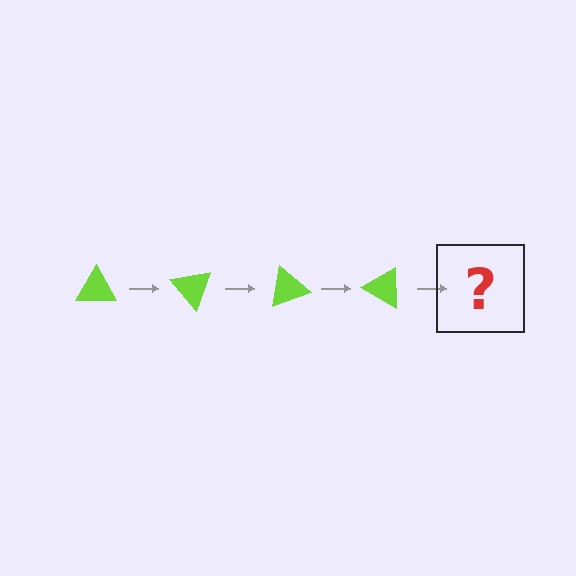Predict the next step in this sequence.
The next step is a lime triangle rotated 200 degrees.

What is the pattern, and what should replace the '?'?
The pattern is that the triangle rotates 50 degrees each step. The '?' should be a lime triangle rotated 200 degrees.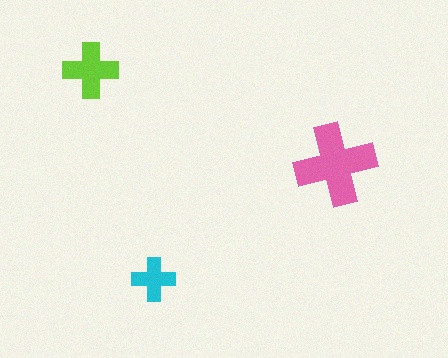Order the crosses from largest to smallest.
the pink one, the lime one, the cyan one.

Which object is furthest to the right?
The pink cross is rightmost.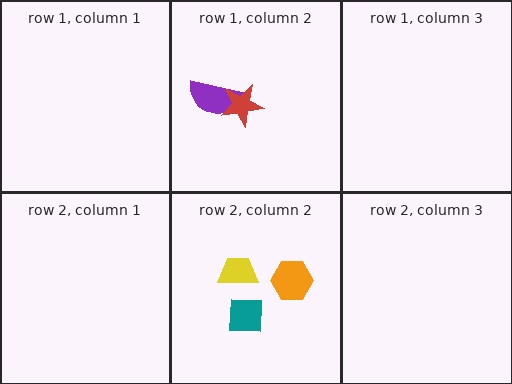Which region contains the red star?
The row 1, column 2 region.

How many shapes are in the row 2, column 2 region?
3.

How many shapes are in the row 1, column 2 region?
2.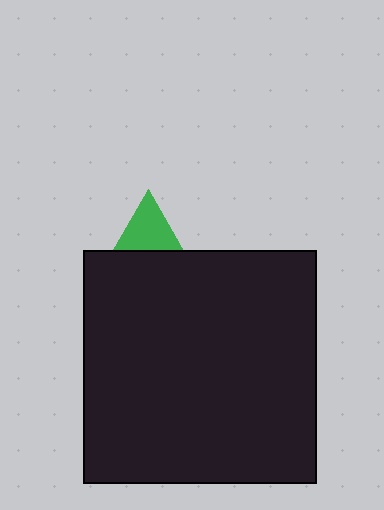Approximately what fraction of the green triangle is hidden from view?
Roughly 69% of the green triangle is hidden behind the black square.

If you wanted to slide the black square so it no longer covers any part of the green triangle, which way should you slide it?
Slide it down — that is the most direct way to separate the two shapes.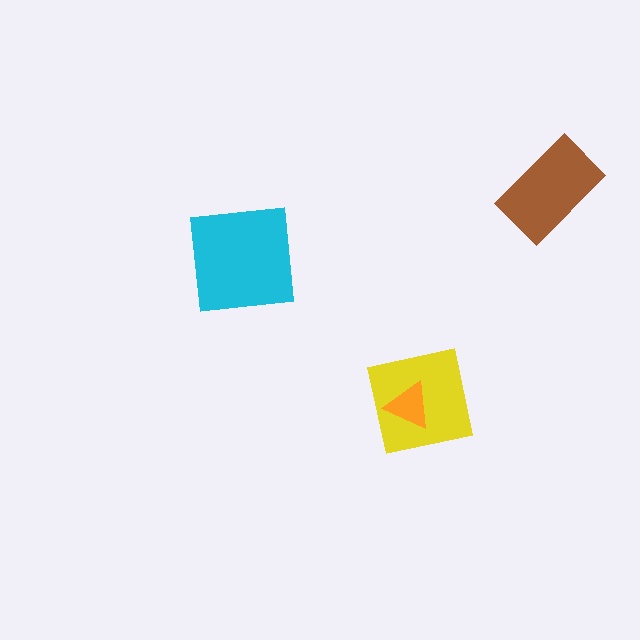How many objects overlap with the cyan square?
0 objects overlap with the cyan square.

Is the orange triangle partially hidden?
No, no other shape covers it.